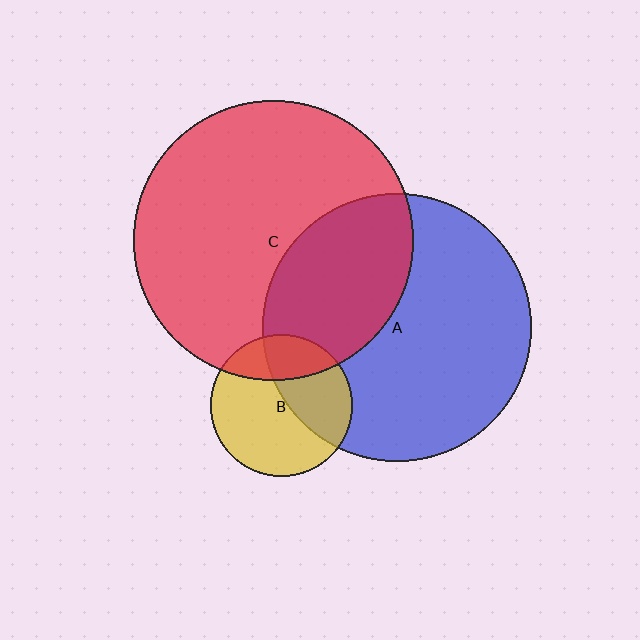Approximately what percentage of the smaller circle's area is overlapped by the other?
Approximately 25%.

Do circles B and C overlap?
Yes.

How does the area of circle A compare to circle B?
Approximately 3.5 times.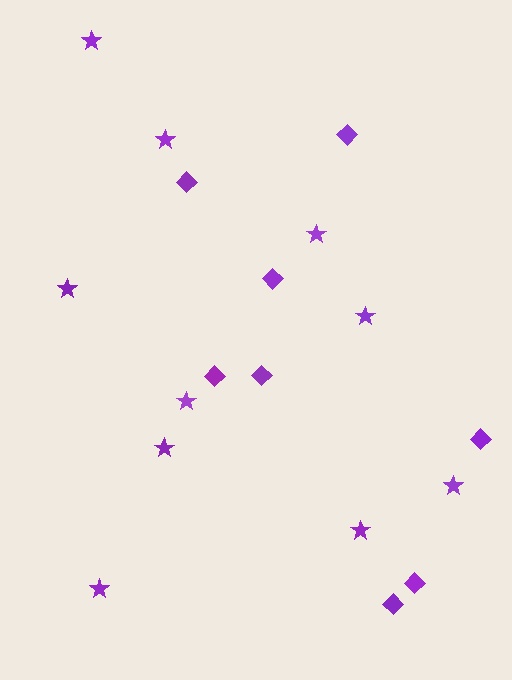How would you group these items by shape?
There are 2 groups: one group of stars (10) and one group of diamonds (8).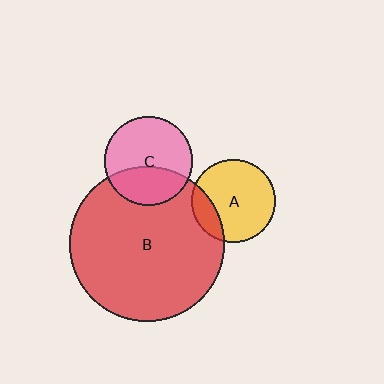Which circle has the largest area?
Circle B (red).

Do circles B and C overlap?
Yes.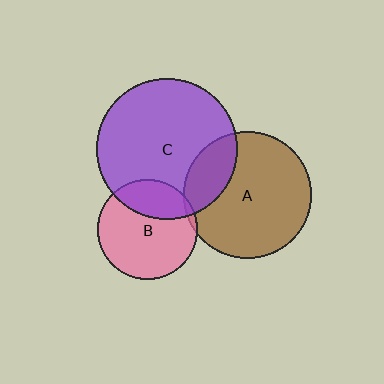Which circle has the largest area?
Circle C (purple).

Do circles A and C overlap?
Yes.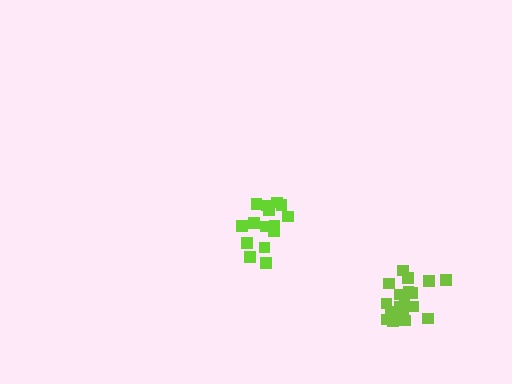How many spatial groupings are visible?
There are 2 spatial groupings.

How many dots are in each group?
Group 1: 15 dots, Group 2: 19 dots (34 total).